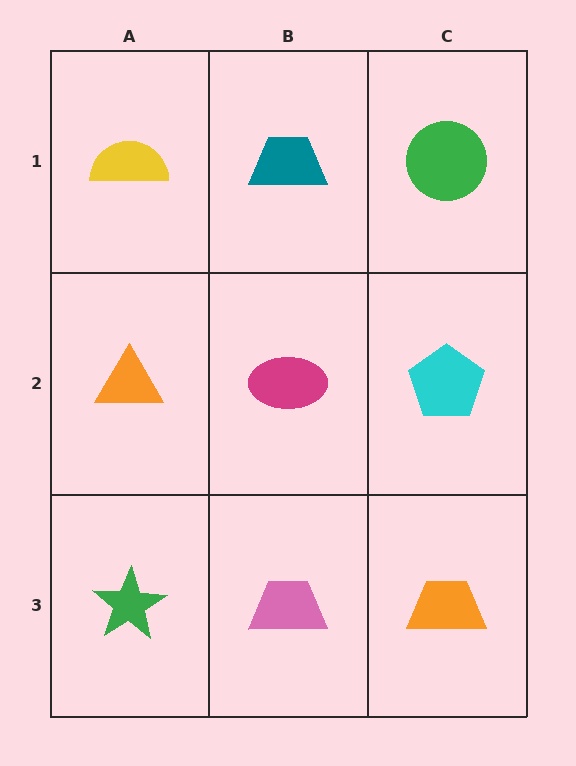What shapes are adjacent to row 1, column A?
An orange triangle (row 2, column A), a teal trapezoid (row 1, column B).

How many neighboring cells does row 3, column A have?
2.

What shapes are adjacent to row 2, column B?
A teal trapezoid (row 1, column B), a pink trapezoid (row 3, column B), an orange triangle (row 2, column A), a cyan pentagon (row 2, column C).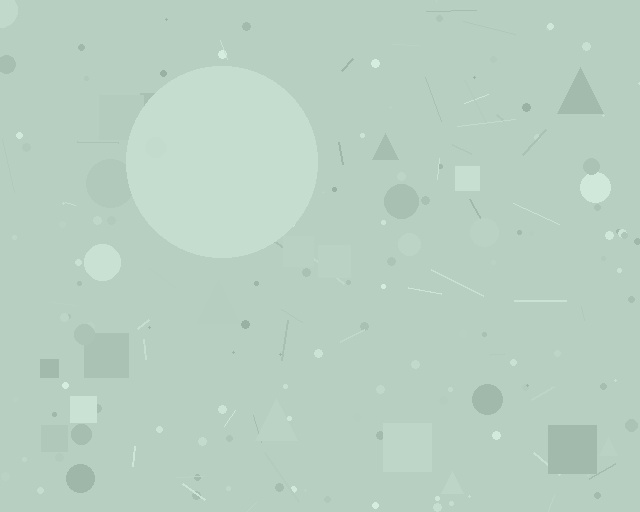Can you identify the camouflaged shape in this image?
The camouflaged shape is a circle.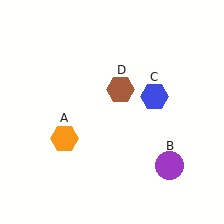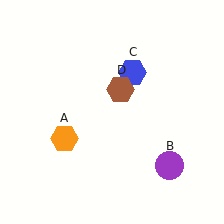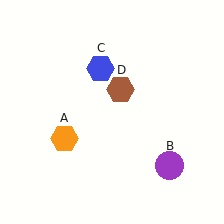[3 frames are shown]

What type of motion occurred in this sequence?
The blue hexagon (object C) rotated counterclockwise around the center of the scene.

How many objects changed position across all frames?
1 object changed position: blue hexagon (object C).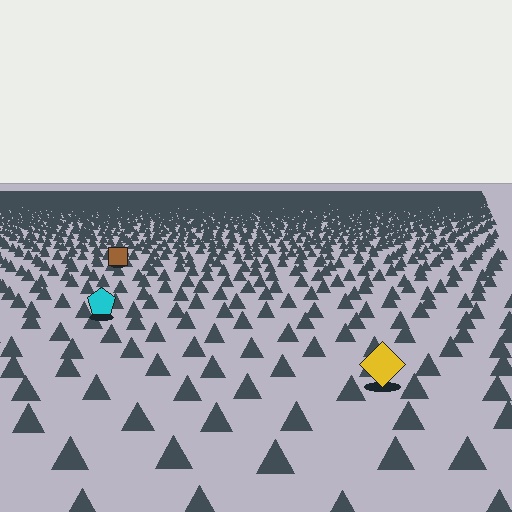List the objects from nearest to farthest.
From nearest to farthest: the yellow diamond, the cyan pentagon, the brown square.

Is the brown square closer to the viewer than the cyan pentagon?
No. The cyan pentagon is closer — you can tell from the texture gradient: the ground texture is coarser near it.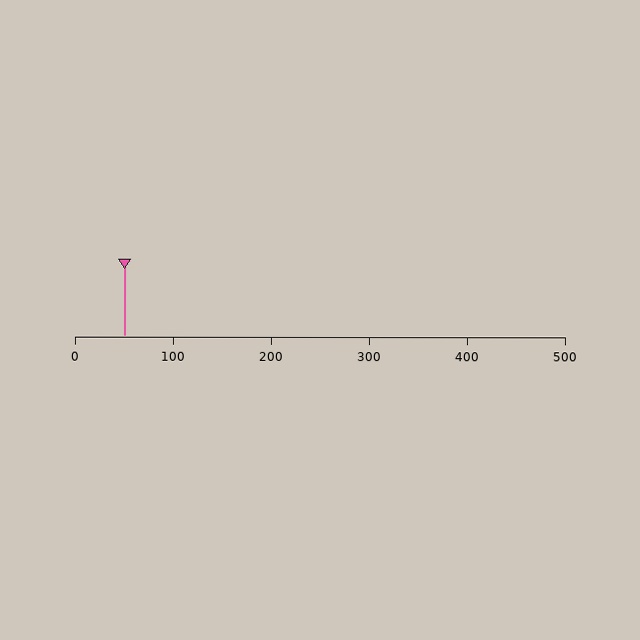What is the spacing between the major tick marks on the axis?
The major ticks are spaced 100 apart.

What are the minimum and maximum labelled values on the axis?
The axis runs from 0 to 500.